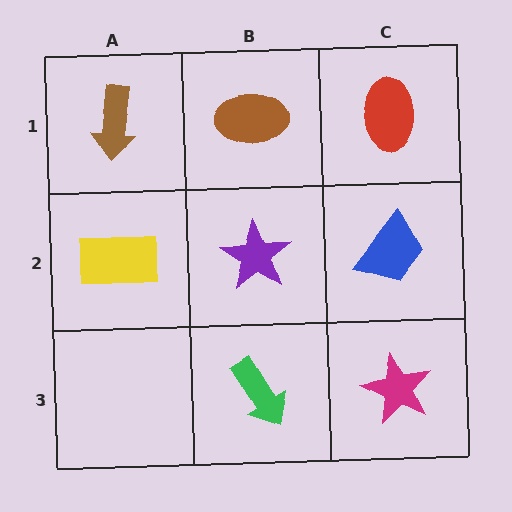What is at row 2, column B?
A purple star.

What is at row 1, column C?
A red ellipse.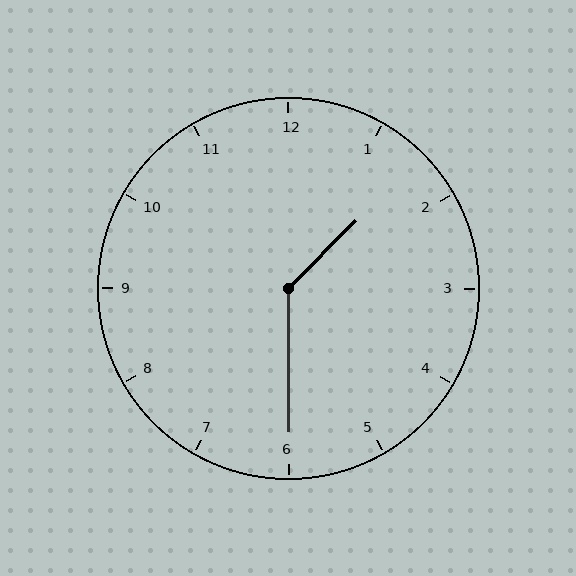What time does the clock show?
1:30.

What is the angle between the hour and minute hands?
Approximately 135 degrees.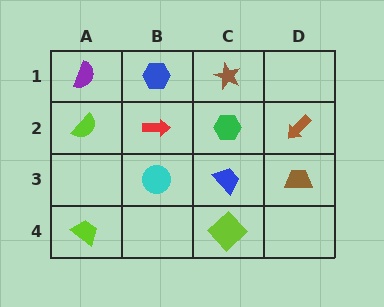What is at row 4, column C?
A lime diamond.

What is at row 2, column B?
A red arrow.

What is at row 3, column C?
A blue trapezoid.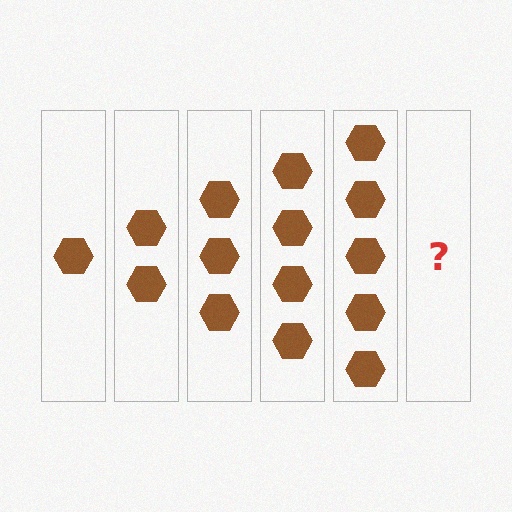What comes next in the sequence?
The next element should be 6 hexagons.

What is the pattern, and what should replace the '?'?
The pattern is that each step adds one more hexagon. The '?' should be 6 hexagons.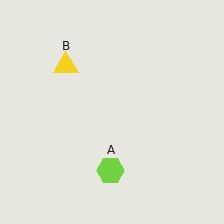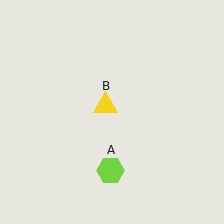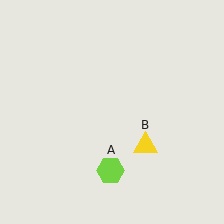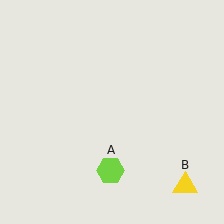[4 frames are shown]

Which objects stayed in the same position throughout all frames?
Lime hexagon (object A) remained stationary.